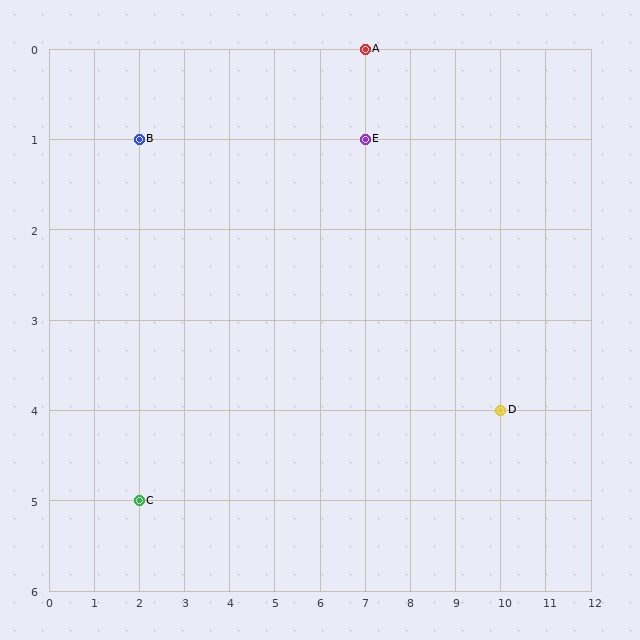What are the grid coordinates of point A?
Point A is at grid coordinates (7, 0).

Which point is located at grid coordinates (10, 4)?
Point D is at (10, 4).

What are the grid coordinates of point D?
Point D is at grid coordinates (10, 4).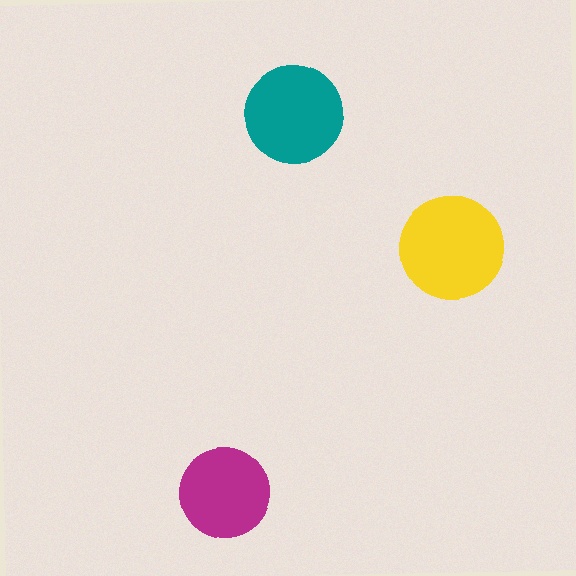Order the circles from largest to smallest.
the yellow one, the teal one, the magenta one.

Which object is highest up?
The teal circle is topmost.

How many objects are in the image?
There are 3 objects in the image.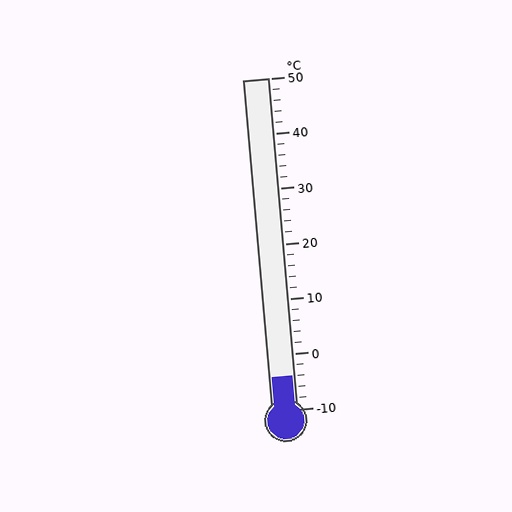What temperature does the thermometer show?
The thermometer shows approximately -4°C.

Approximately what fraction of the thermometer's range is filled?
The thermometer is filled to approximately 10% of its range.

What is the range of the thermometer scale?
The thermometer scale ranges from -10°C to 50°C.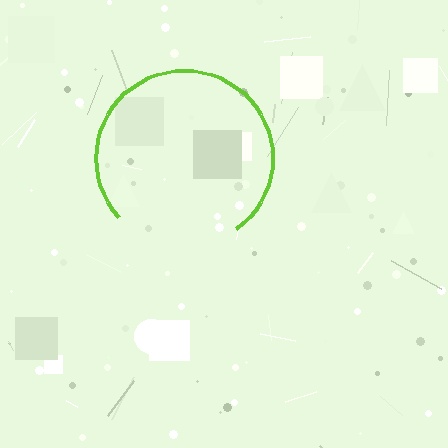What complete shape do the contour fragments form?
The contour fragments form a circle.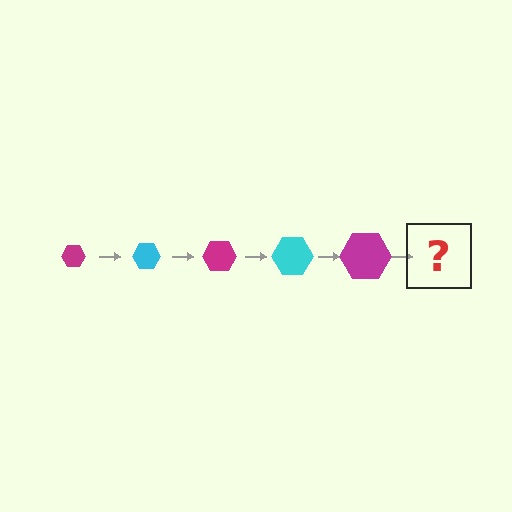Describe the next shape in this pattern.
It should be a cyan hexagon, larger than the previous one.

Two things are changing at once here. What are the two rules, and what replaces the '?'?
The two rules are that the hexagon grows larger each step and the color cycles through magenta and cyan. The '?' should be a cyan hexagon, larger than the previous one.